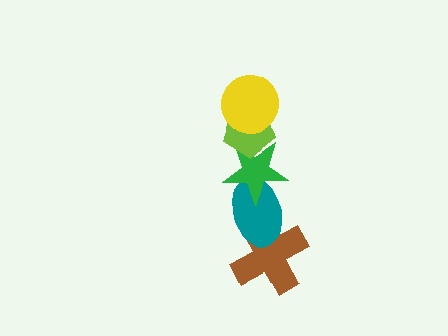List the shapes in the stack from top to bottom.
From top to bottom: the yellow circle, the lime pentagon, the green star, the teal ellipse, the brown cross.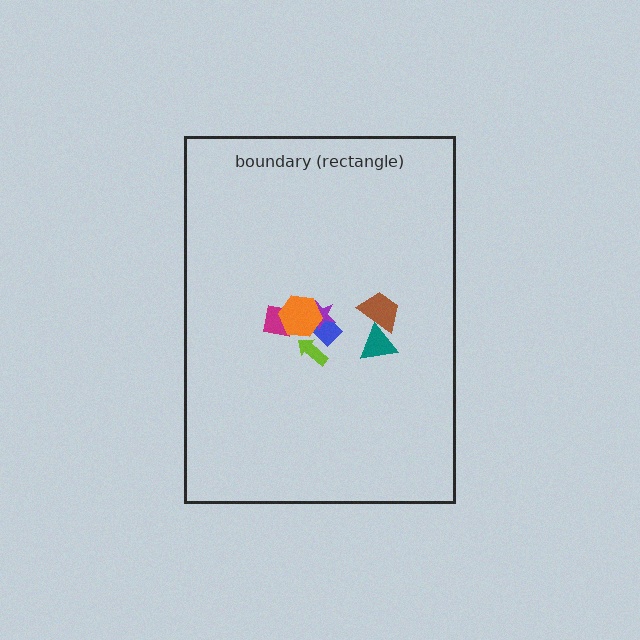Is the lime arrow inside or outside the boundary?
Inside.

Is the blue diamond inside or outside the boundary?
Inside.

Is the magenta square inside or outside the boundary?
Inside.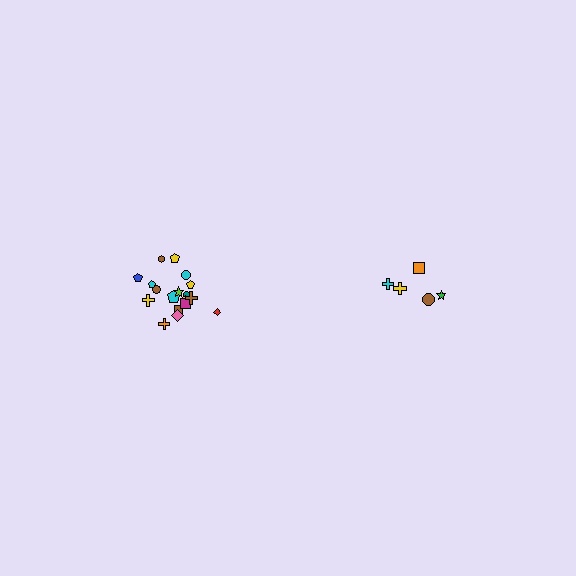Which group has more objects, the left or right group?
The left group.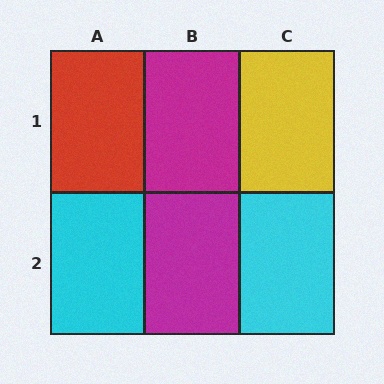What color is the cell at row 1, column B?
Magenta.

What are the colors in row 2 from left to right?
Cyan, magenta, cyan.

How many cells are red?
1 cell is red.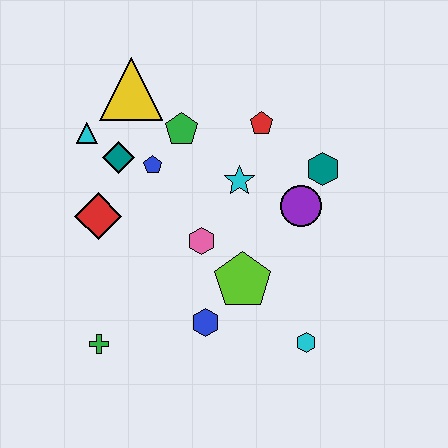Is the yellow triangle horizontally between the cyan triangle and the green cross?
No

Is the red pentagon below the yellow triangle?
Yes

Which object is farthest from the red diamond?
The cyan hexagon is farthest from the red diamond.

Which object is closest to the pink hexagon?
The lime pentagon is closest to the pink hexagon.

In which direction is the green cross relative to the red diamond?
The green cross is below the red diamond.